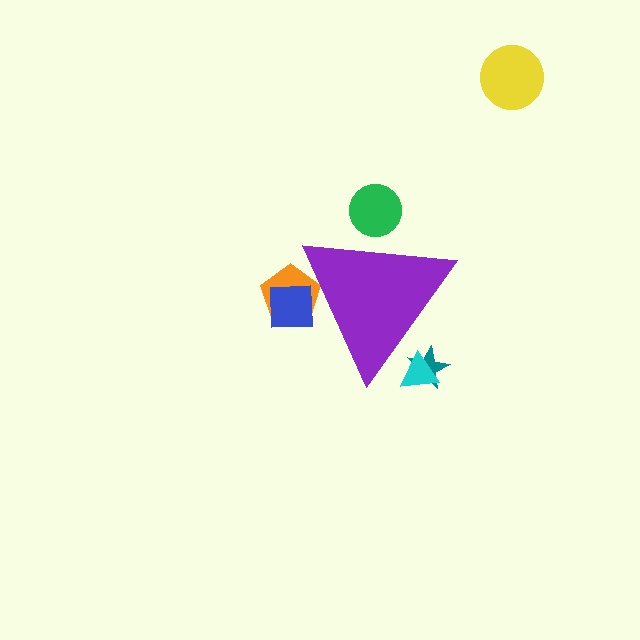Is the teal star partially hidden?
Yes, the teal star is partially hidden behind the purple triangle.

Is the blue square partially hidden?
Yes, the blue square is partially hidden behind the purple triangle.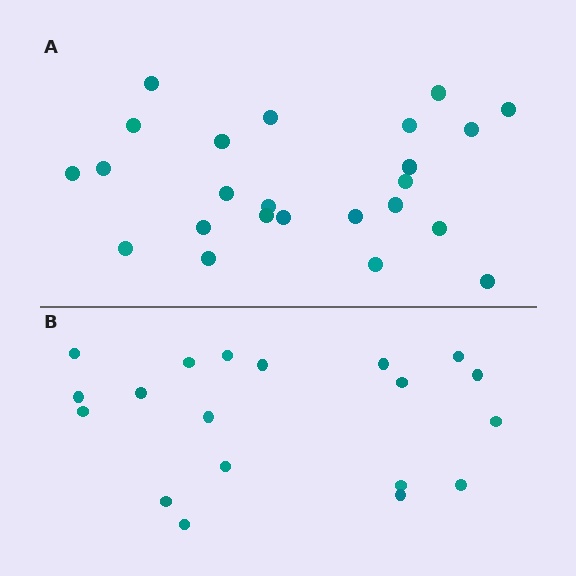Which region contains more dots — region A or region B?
Region A (the top region) has more dots.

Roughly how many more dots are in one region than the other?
Region A has about 5 more dots than region B.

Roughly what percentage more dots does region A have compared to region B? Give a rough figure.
About 25% more.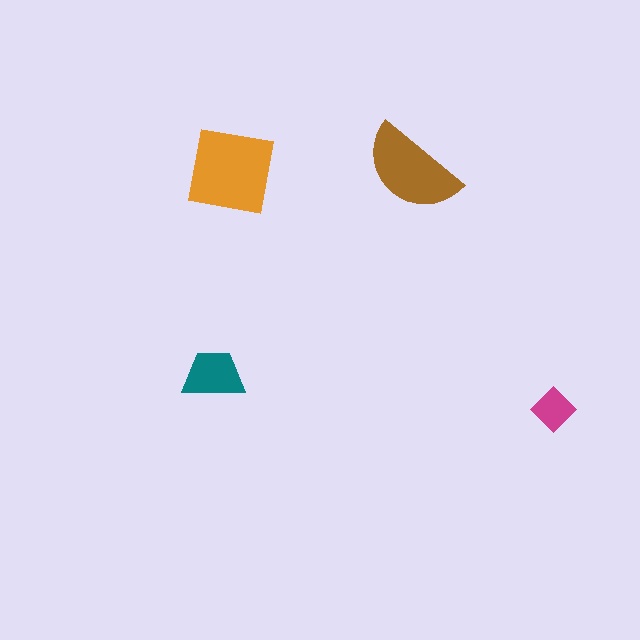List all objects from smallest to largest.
The magenta diamond, the teal trapezoid, the brown semicircle, the orange square.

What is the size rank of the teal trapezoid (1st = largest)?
3rd.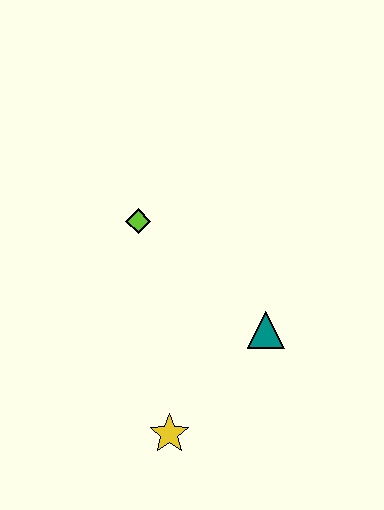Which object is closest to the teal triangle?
The yellow star is closest to the teal triangle.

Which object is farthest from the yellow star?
The lime diamond is farthest from the yellow star.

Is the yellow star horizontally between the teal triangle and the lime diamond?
Yes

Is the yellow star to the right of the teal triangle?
No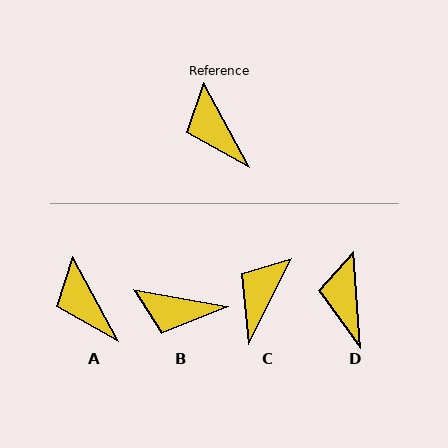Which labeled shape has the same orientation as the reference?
A.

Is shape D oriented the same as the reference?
No, it is off by about 24 degrees.